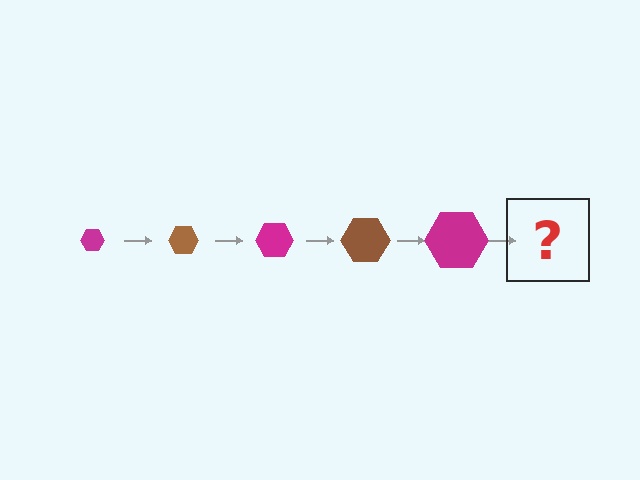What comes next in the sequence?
The next element should be a brown hexagon, larger than the previous one.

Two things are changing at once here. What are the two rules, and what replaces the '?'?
The two rules are that the hexagon grows larger each step and the color cycles through magenta and brown. The '?' should be a brown hexagon, larger than the previous one.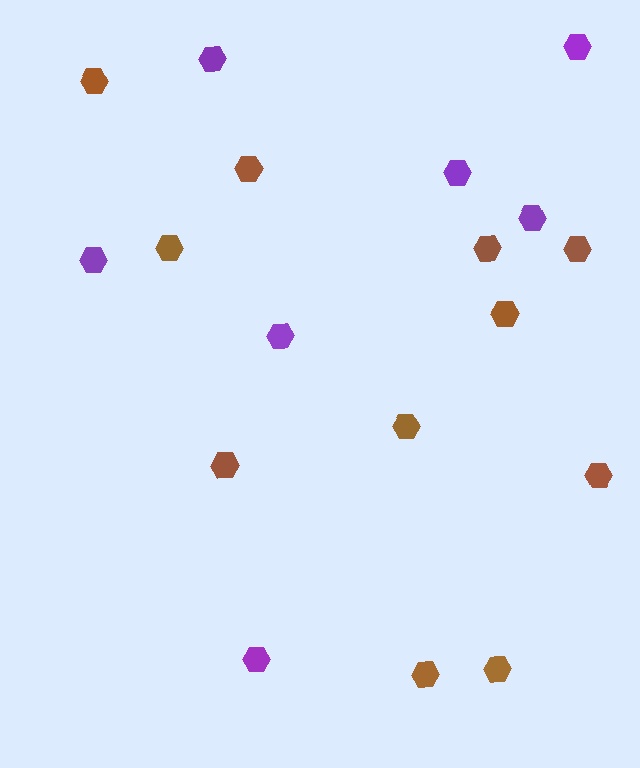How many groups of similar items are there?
There are 2 groups: one group of brown hexagons (11) and one group of purple hexagons (7).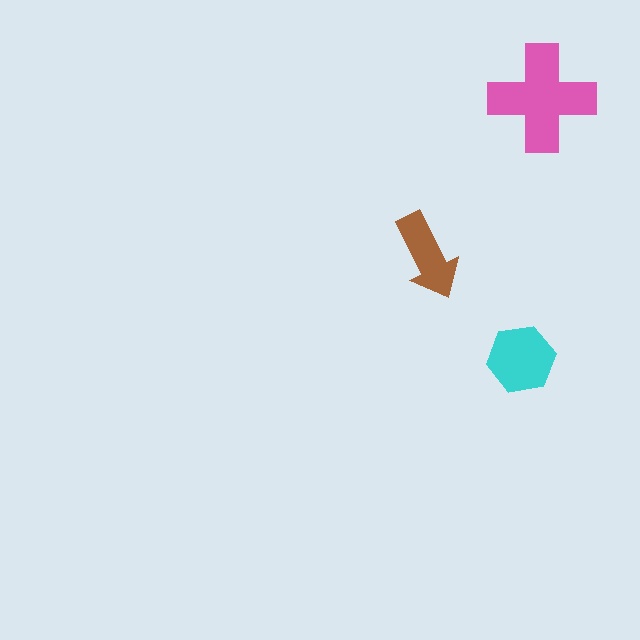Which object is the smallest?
The brown arrow.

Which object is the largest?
The pink cross.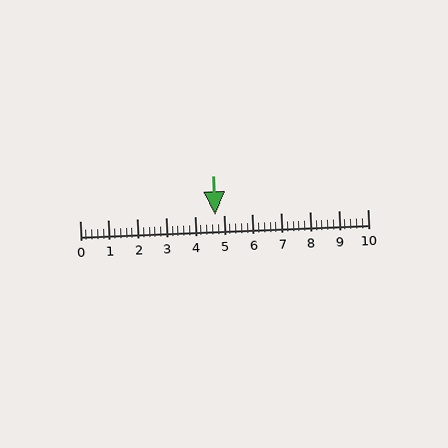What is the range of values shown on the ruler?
The ruler shows values from 0 to 10.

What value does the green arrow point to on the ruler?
The green arrow points to approximately 4.7.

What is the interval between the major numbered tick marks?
The major tick marks are spaced 1 units apart.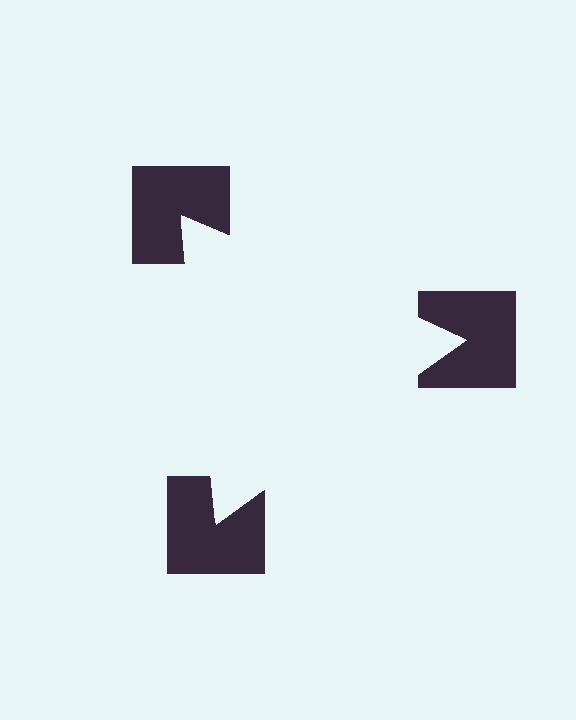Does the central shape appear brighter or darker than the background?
It typically appears slightly brighter than the background, even though no actual brightness change is drawn.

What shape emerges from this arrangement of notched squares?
An illusory triangle — its edges are inferred from the aligned wedge cuts in the notched squares, not physically drawn.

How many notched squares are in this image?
There are 3 — one at each vertex of the illusory triangle.